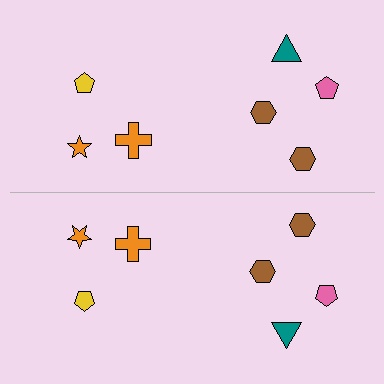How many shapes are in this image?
There are 14 shapes in this image.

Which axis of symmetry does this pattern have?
The pattern has a horizontal axis of symmetry running through the center of the image.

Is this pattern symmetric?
Yes, this pattern has bilateral (reflection) symmetry.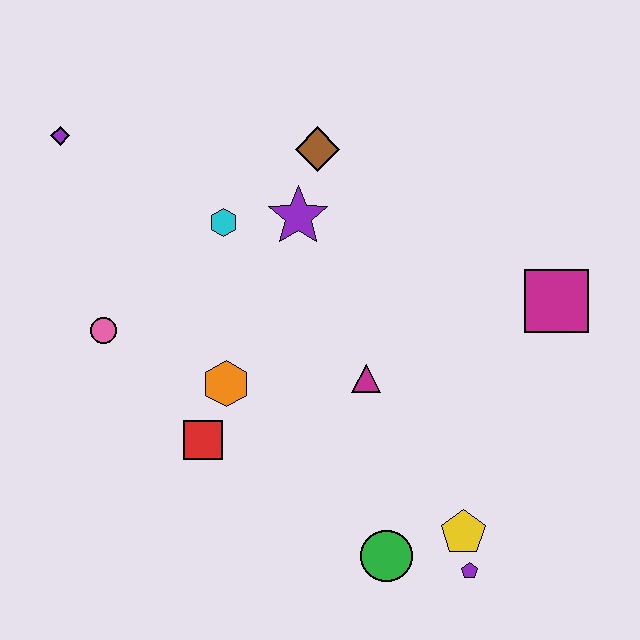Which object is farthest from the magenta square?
The purple diamond is farthest from the magenta square.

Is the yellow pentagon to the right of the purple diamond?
Yes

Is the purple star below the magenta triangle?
No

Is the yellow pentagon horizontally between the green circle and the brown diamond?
No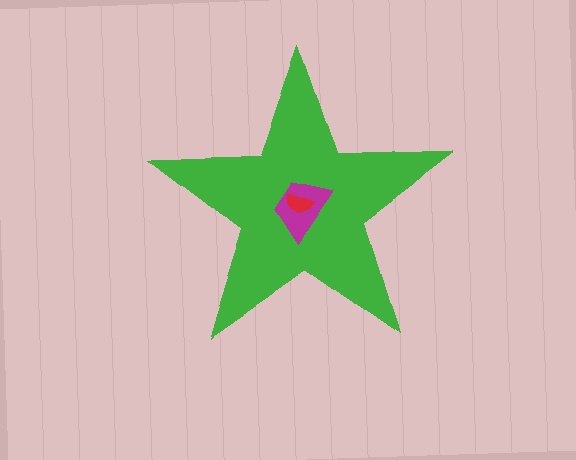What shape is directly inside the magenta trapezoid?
The red semicircle.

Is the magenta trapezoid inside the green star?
Yes.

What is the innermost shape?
The red semicircle.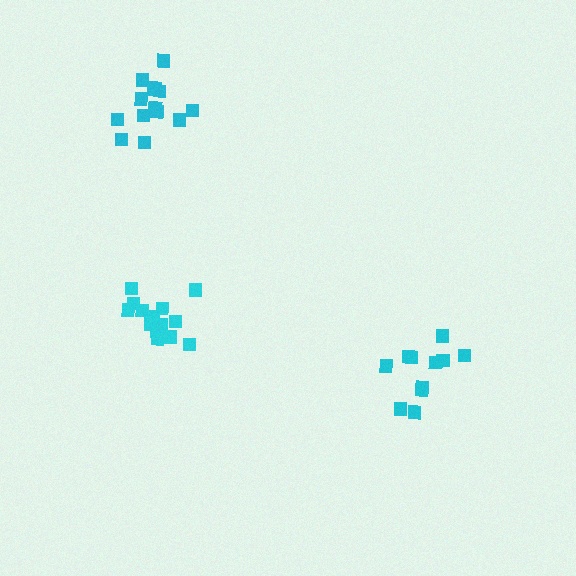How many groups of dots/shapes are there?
There are 3 groups.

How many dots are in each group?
Group 1: 14 dots, Group 2: 11 dots, Group 3: 15 dots (40 total).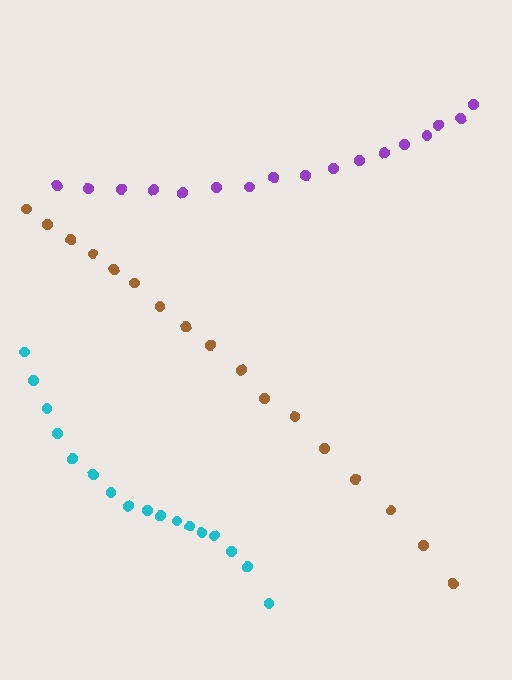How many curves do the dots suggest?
There are 3 distinct paths.